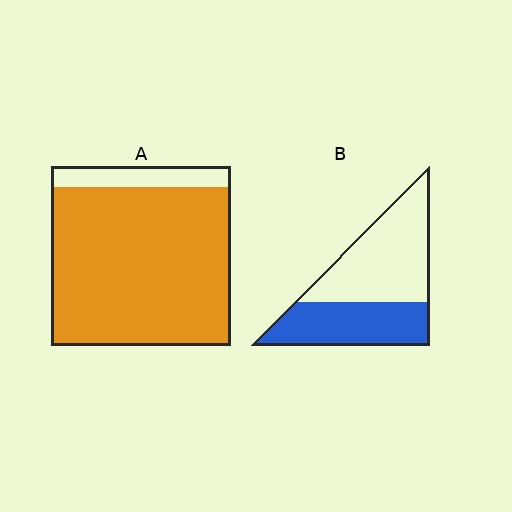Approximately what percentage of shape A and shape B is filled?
A is approximately 90% and B is approximately 45%.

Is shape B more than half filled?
No.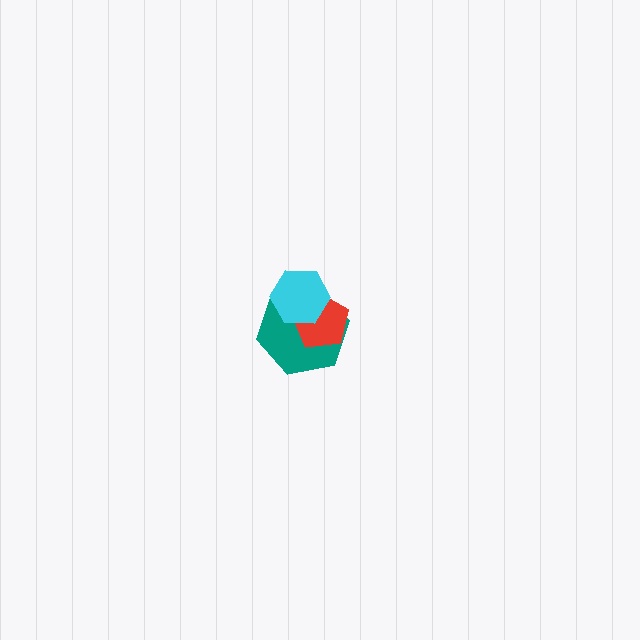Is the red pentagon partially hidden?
Yes, it is partially covered by another shape.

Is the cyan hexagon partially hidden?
No, no other shape covers it.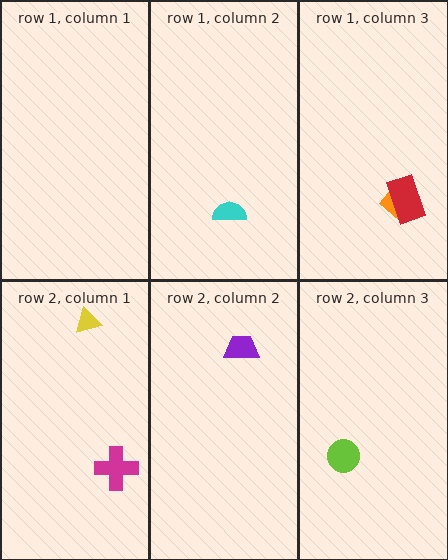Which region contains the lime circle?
The row 2, column 3 region.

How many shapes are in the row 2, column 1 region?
2.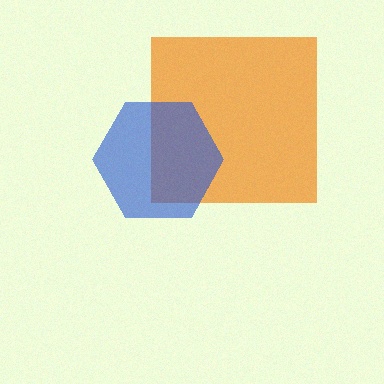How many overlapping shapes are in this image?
There are 2 overlapping shapes in the image.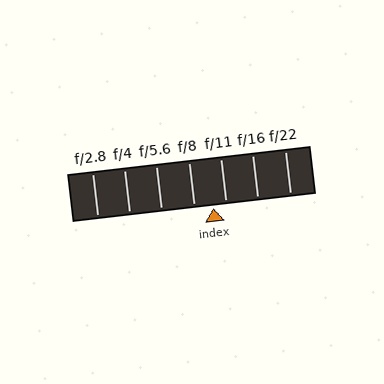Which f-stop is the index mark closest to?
The index mark is closest to f/11.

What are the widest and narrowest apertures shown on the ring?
The widest aperture shown is f/2.8 and the narrowest is f/22.